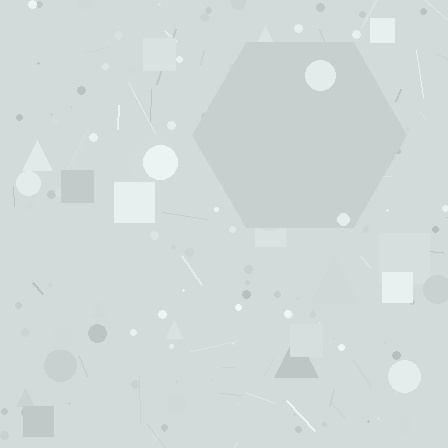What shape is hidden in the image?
A hexagon is hidden in the image.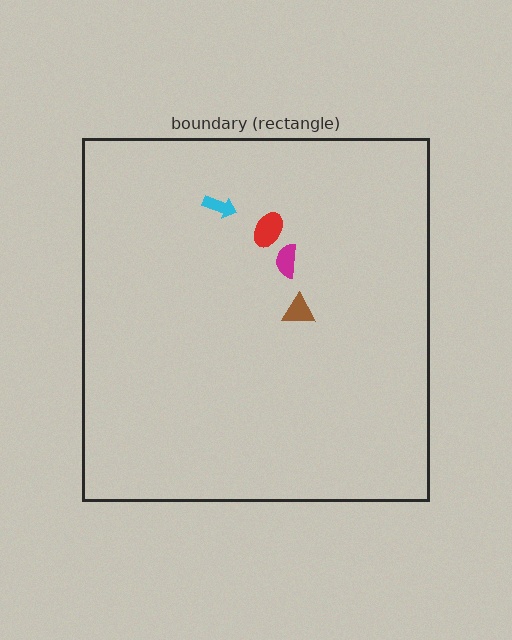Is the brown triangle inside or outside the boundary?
Inside.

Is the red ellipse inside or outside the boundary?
Inside.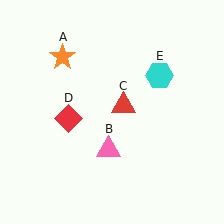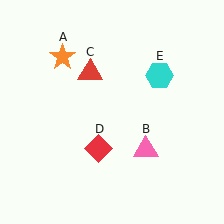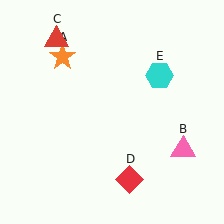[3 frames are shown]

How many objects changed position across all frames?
3 objects changed position: pink triangle (object B), red triangle (object C), red diamond (object D).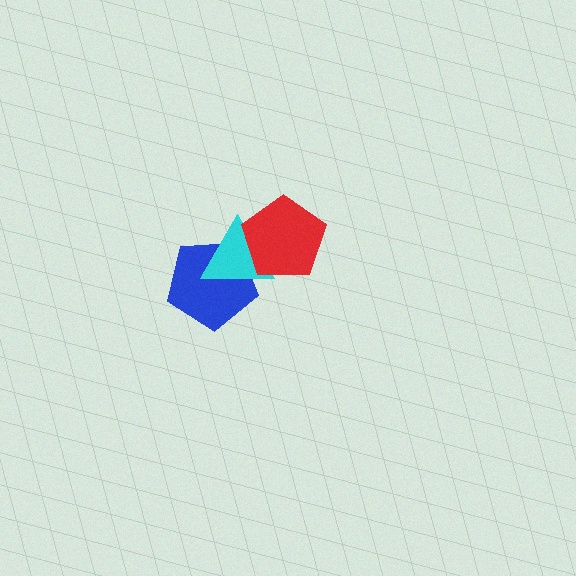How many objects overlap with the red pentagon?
1 object overlaps with the red pentagon.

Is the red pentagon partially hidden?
No, no other shape covers it.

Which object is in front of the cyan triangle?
The red pentagon is in front of the cyan triangle.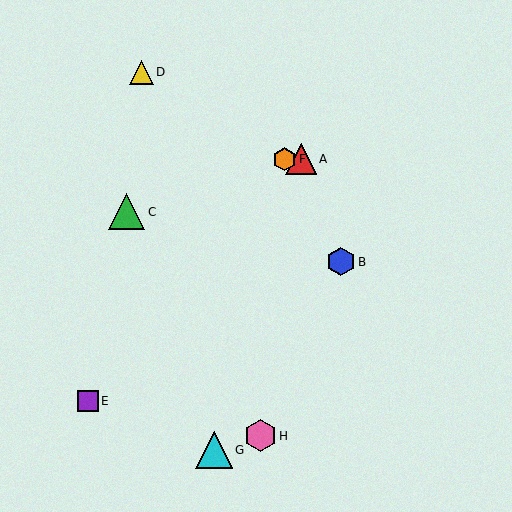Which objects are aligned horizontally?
Objects A, F are aligned horizontally.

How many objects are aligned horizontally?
2 objects (A, F) are aligned horizontally.